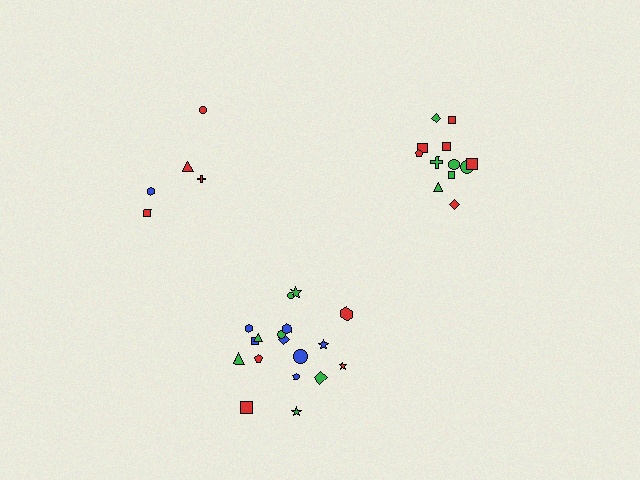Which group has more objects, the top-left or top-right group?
The top-right group.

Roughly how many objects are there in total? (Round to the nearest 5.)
Roughly 35 objects in total.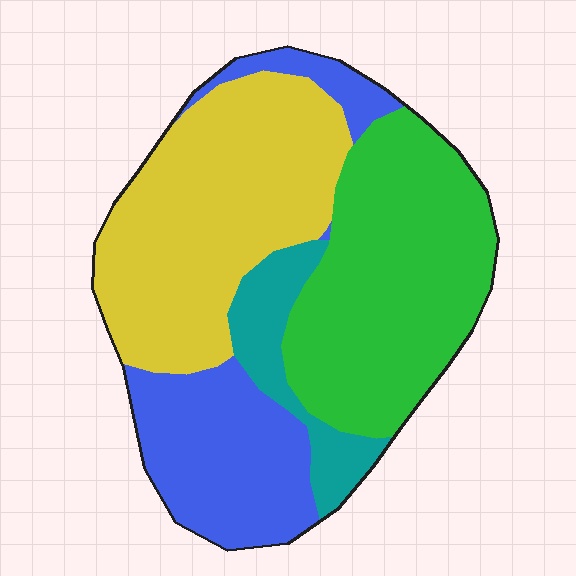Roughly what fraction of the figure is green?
Green covers 33% of the figure.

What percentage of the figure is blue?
Blue covers about 25% of the figure.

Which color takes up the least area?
Teal, at roughly 10%.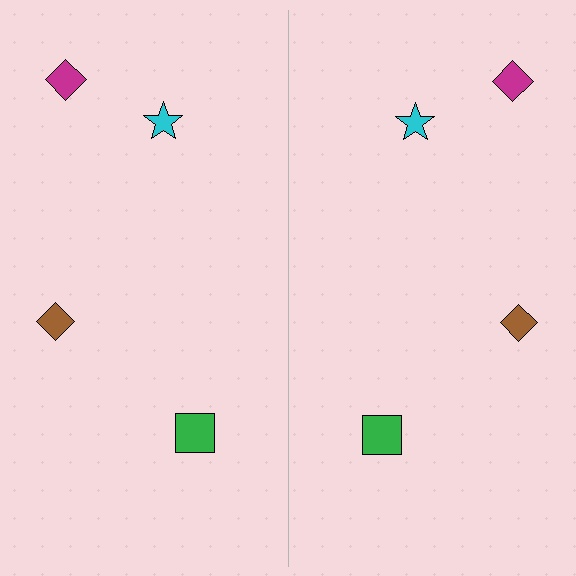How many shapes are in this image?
There are 8 shapes in this image.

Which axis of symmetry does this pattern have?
The pattern has a vertical axis of symmetry running through the center of the image.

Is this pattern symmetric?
Yes, this pattern has bilateral (reflection) symmetry.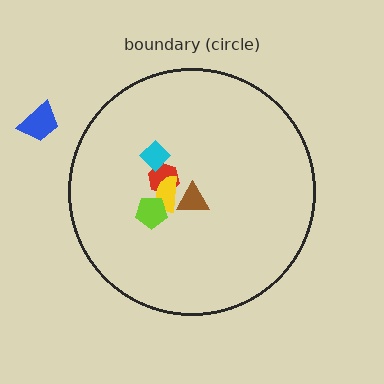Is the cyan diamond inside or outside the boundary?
Inside.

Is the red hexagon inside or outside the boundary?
Inside.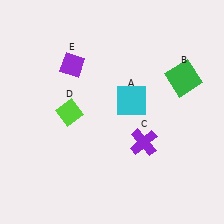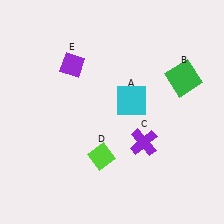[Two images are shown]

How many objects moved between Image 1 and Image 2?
1 object moved between the two images.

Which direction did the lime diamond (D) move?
The lime diamond (D) moved down.